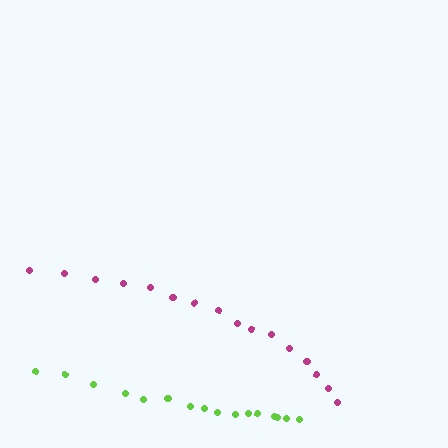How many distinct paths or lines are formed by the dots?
There are 2 distinct paths.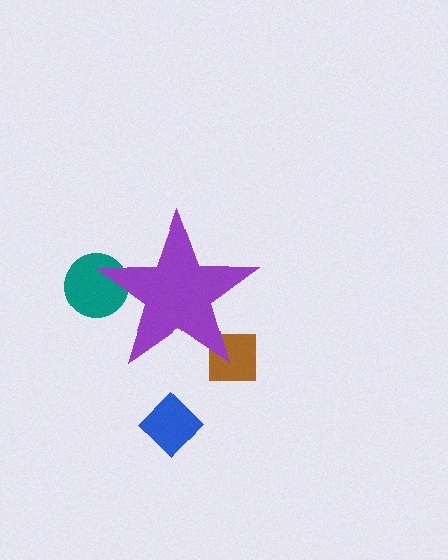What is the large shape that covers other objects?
A purple star.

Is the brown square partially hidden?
Yes, the brown square is partially hidden behind the purple star.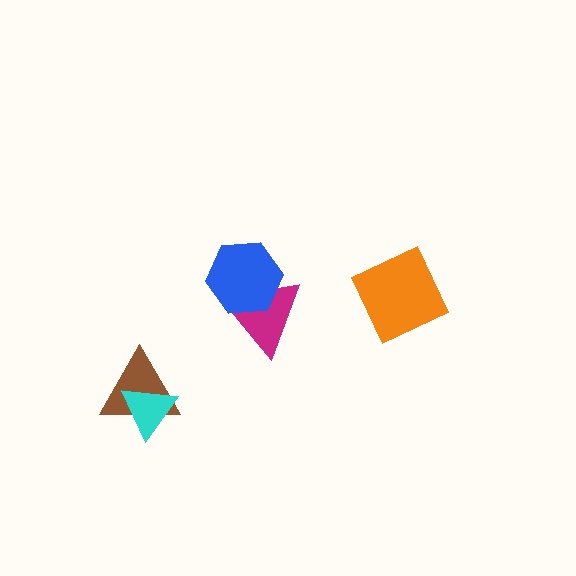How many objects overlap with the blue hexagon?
1 object overlaps with the blue hexagon.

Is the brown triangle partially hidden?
Yes, it is partially covered by another shape.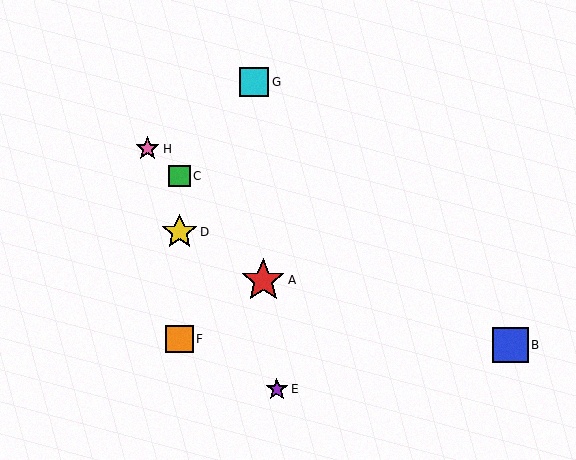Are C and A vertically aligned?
No, C is at x≈180 and A is at x≈263.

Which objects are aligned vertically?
Objects C, D, F are aligned vertically.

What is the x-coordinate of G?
Object G is at x≈254.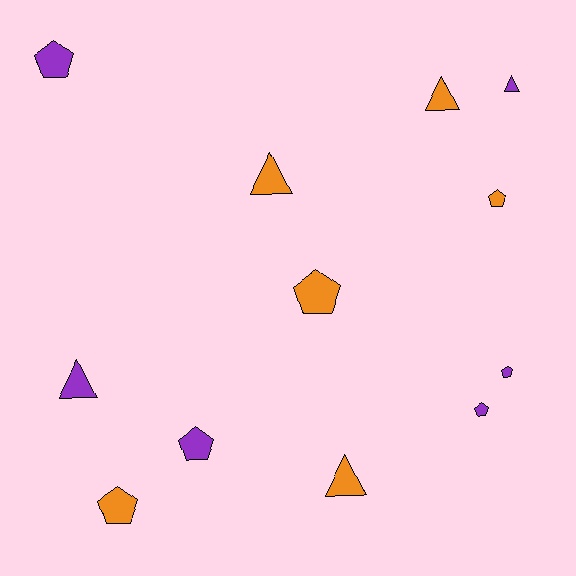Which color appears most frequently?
Orange, with 6 objects.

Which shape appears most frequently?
Pentagon, with 7 objects.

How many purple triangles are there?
There are 2 purple triangles.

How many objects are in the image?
There are 12 objects.